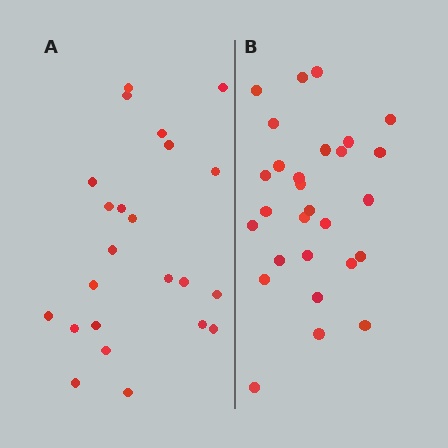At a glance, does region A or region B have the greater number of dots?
Region B (the right region) has more dots.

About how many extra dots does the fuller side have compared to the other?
Region B has about 5 more dots than region A.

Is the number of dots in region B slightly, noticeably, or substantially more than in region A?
Region B has only slightly more — the two regions are fairly close. The ratio is roughly 1.2 to 1.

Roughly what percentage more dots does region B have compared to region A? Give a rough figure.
About 20% more.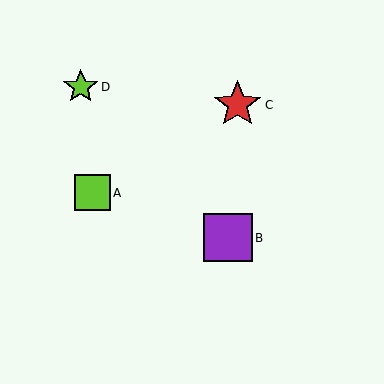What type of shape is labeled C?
Shape C is a red star.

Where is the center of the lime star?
The center of the lime star is at (81, 87).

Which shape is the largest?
The purple square (labeled B) is the largest.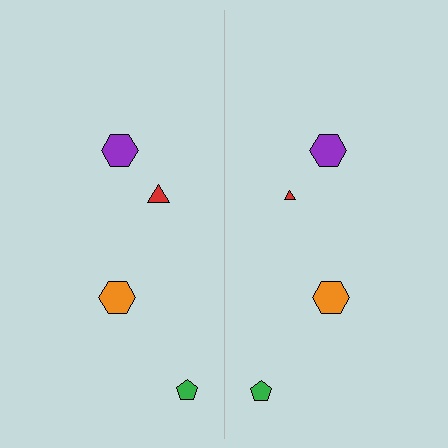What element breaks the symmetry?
The red triangle on the right side has a different size than its mirror counterpart.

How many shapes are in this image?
There are 8 shapes in this image.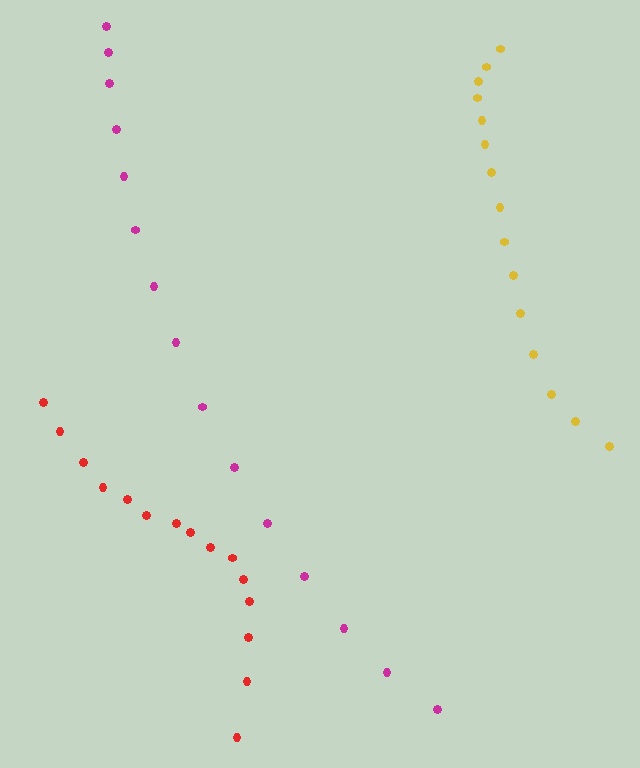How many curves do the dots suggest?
There are 3 distinct paths.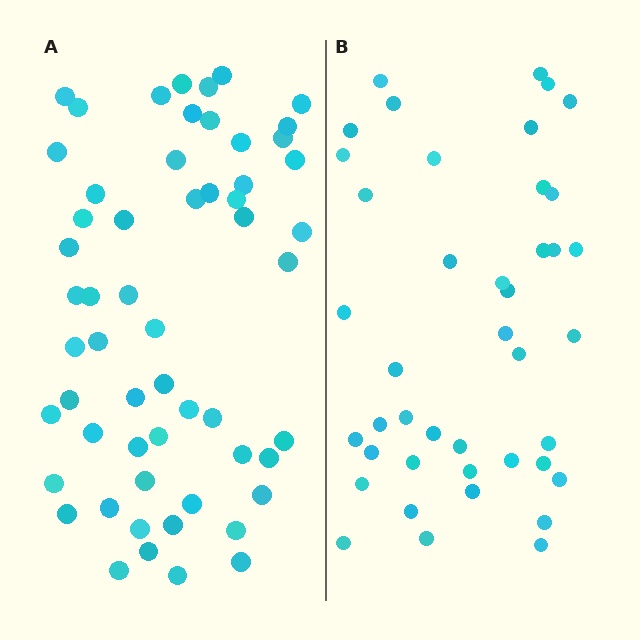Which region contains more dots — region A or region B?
Region A (the left region) has more dots.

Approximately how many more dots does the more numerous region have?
Region A has approximately 15 more dots than region B.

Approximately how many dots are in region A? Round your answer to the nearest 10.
About 60 dots. (The exact count is 57, which rounds to 60.)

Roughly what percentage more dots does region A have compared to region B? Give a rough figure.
About 35% more.